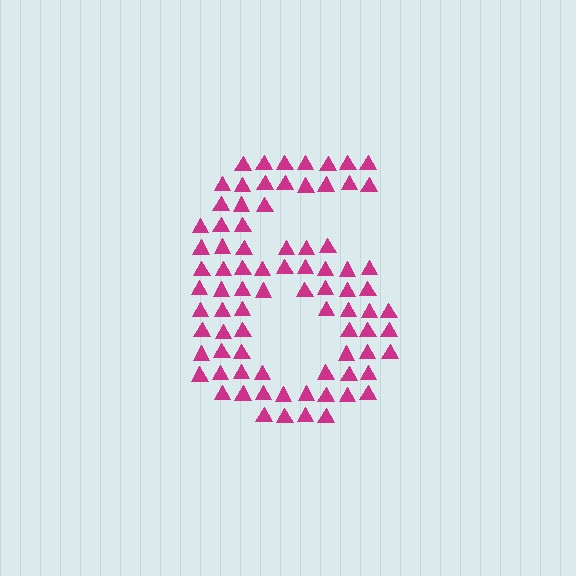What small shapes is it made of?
It is made of small triangles.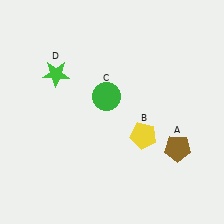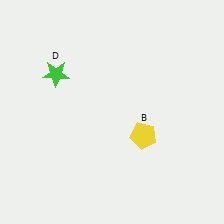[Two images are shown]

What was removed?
The green circle (C), the brown pentagon (A) were removed in Image 2.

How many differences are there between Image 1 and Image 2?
There are 2 differences between the two images.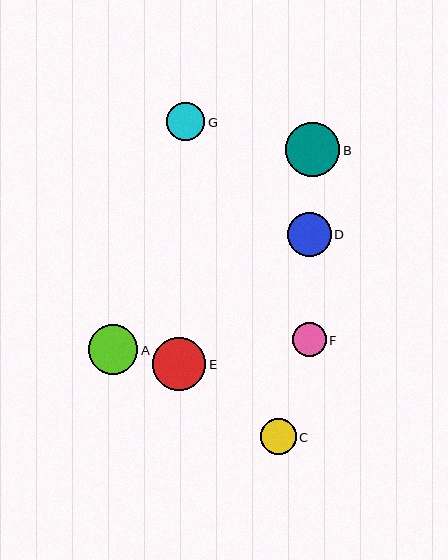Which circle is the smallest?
Circle F is the smallest with a size of approximately 34 pixels.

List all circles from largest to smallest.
From largest to smallest: B, E, A, D, G, C, F.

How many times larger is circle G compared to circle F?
Circle G is approximately 1.1 times the size of circle F.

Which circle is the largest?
Circle B is the largest with a size of approximately 54 pixels.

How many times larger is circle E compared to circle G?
Circle E is approximately 1.4 times the size of circle G.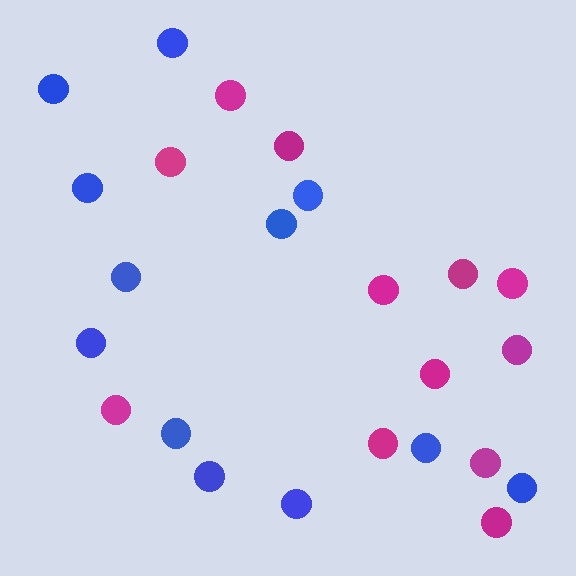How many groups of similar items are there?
There are 2 groups: one group of blue circles (12) and one group of magenta circles (12).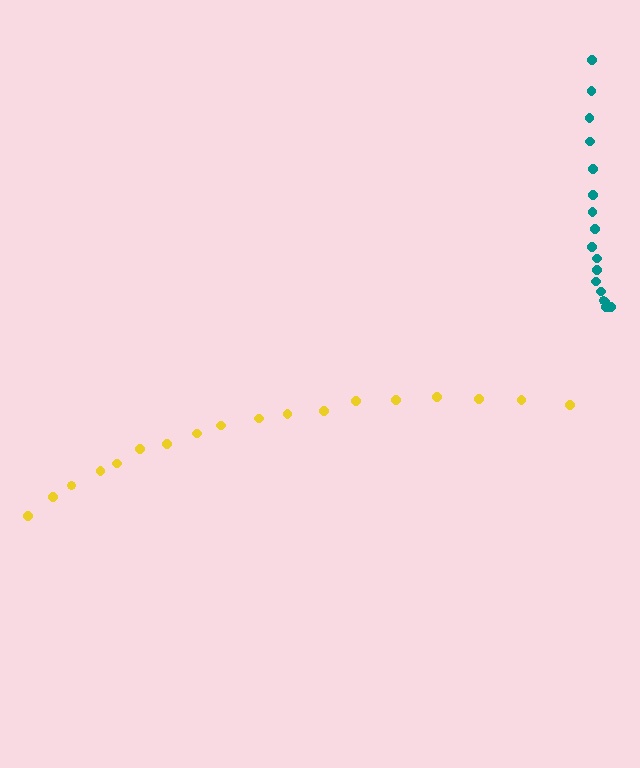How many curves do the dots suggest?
There are 2 distinct paths.